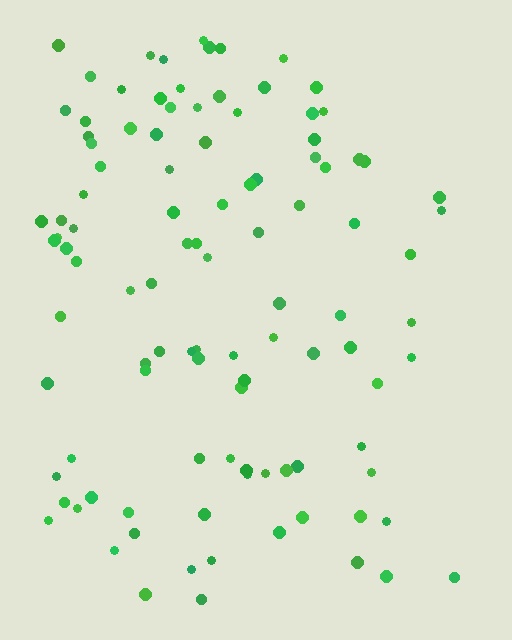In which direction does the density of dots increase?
From right to left, with the left side densest.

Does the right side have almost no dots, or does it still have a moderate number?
Still a moderate number, just noticeably fewer than the left.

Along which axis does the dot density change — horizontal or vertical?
Horizontal.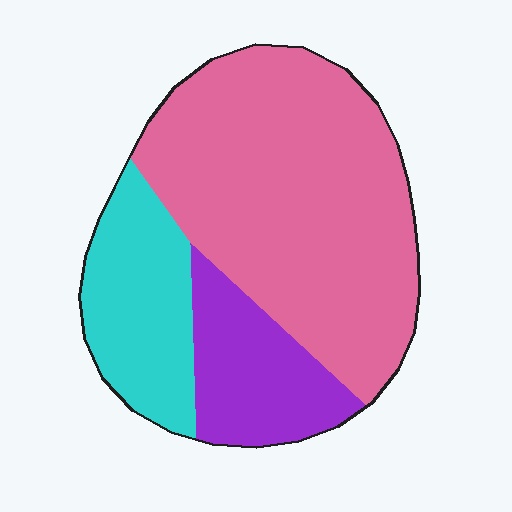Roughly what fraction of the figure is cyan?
Cyan takes up about one fifth (1/5) of the figure.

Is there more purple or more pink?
Pink.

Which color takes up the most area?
Pink, at roughly 60%.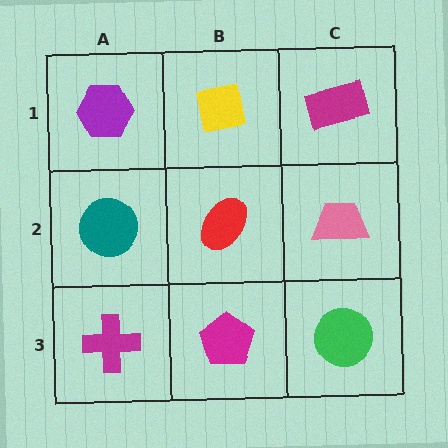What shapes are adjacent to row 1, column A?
A teal circle (row 2, column A), a yellow square (row 1, column B).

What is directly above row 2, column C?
A magenta rectangle.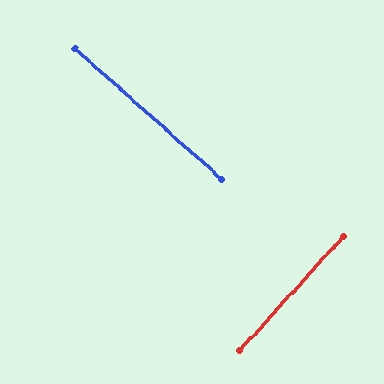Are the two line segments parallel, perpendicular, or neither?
Perpendicular — they meet at approximately 90°.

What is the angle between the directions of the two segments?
Approximately 90 degrees.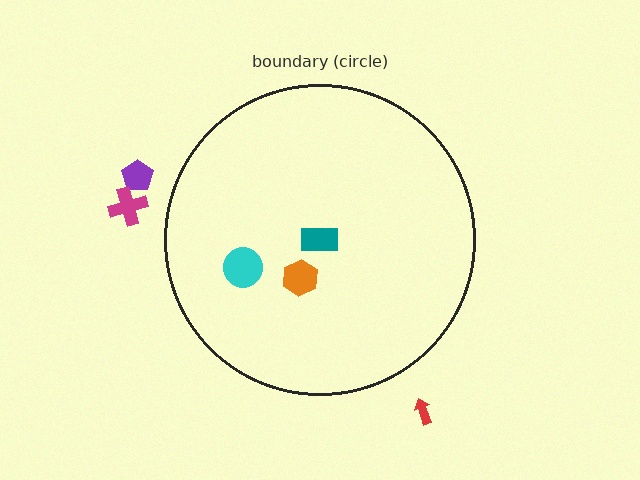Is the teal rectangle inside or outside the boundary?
Inside.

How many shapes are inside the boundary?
3 inside, 3 outside.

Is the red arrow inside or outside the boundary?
Outside.